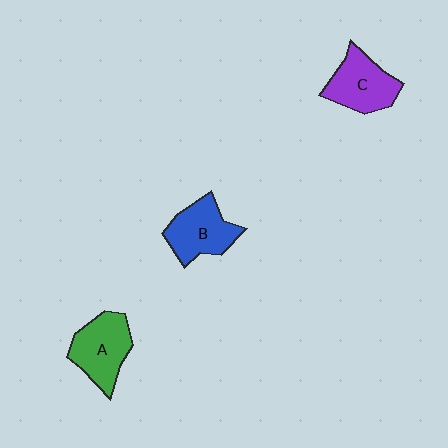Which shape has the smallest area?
Shape B (blue).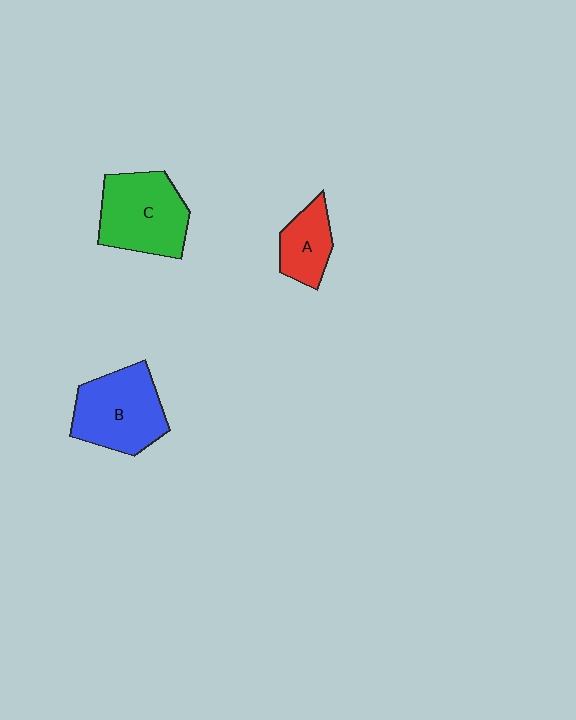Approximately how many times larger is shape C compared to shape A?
Approximately 1.9 times.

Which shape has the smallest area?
Shape A (red).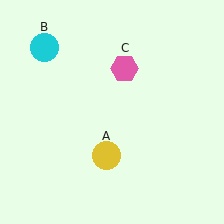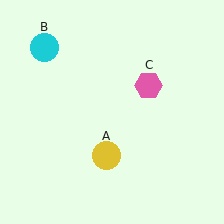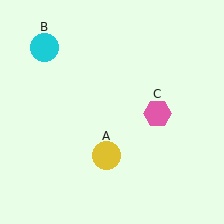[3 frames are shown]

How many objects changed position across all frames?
1 object changed position: pink hexagon (object C).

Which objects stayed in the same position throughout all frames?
Yellow circle (object A) and cyan circle (object B) remained stationary.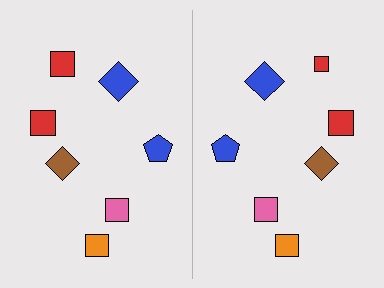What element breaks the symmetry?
The red square on the right side has a different size than its mirror counterpart.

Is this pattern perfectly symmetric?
No, the pattern is not perfectly symmetric. The red square on the right side has a different size than its mirror counterpart.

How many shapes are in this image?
There are 14 shapes in this image.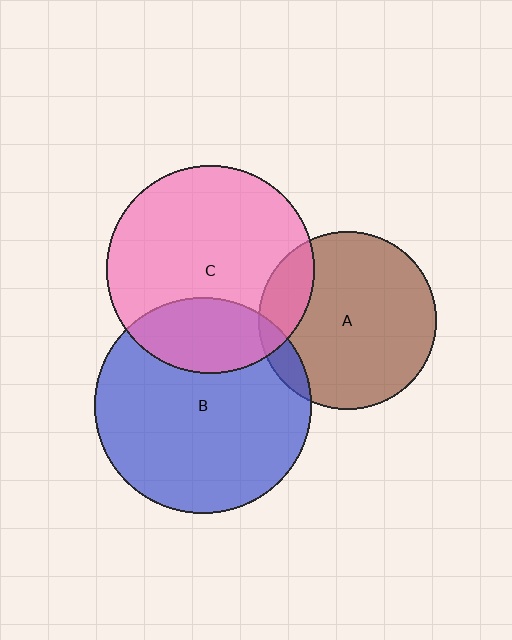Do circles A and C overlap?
Yes.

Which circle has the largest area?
Circle B (blue).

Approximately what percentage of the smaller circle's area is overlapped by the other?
Approximately 15%.